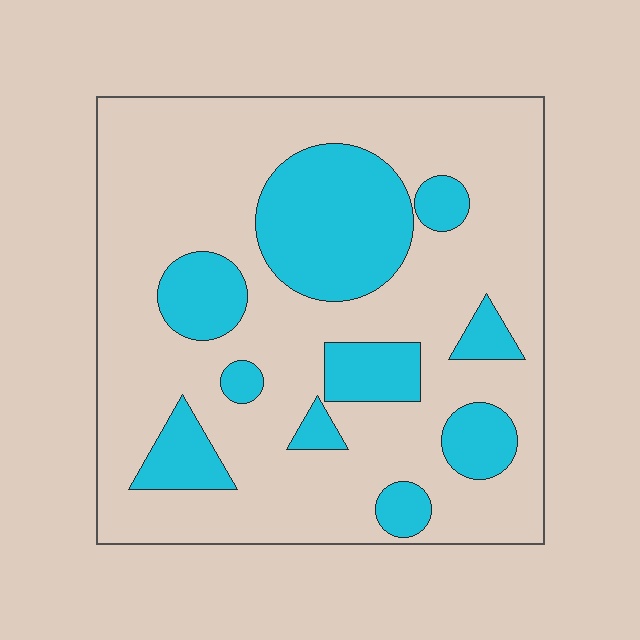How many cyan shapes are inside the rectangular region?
10.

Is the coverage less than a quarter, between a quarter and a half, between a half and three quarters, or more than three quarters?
Between a quarter and a half.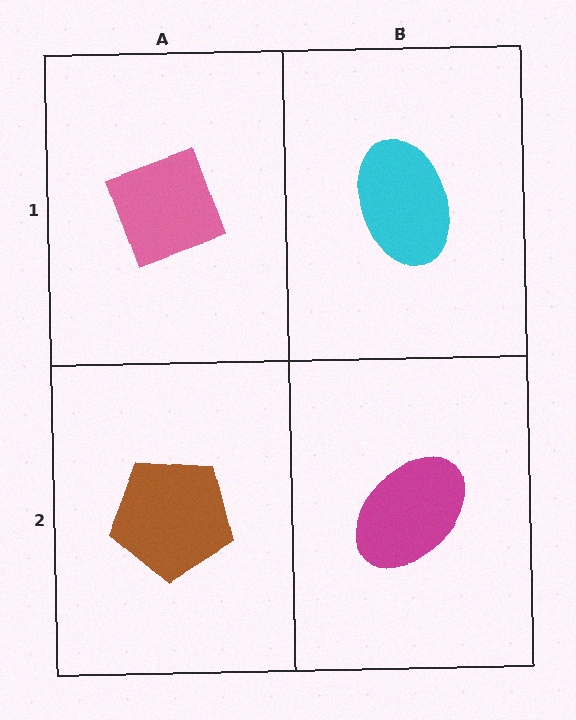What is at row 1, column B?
A cyan ellipse.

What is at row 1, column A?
A pink diamond.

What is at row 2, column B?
A magenta ellipse.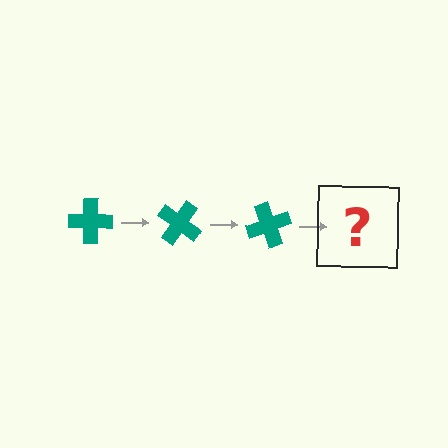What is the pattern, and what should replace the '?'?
The pattern is that the cross rotates 35 degrees each step. The '?' should be a teal cross rotated 105 degrees.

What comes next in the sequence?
The next element should be a teal cross rotated 105 degrees.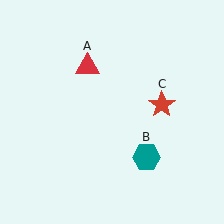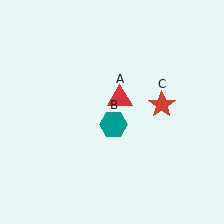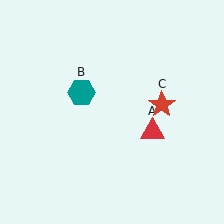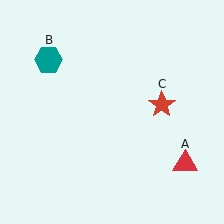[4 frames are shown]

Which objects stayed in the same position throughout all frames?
Red star (object C) remained stationary.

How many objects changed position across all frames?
2 objects changed position: red triangle (object A), teal hexagon (object B).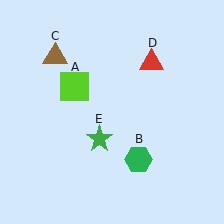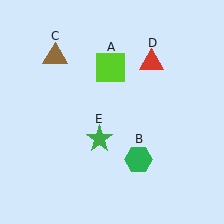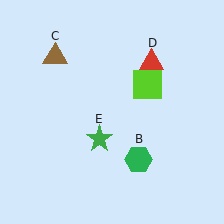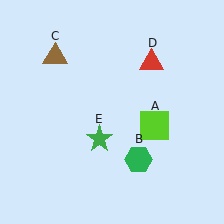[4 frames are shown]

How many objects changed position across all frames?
1 object changed position: lime square (object A).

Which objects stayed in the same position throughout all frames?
Green hexagon (object B) and brown triangle (object C) and red triangle (object D) and green star (object E) remained stationary.